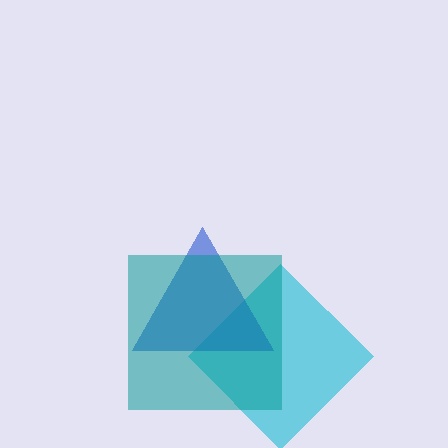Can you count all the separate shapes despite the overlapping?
Yes, there are 3 separate shapes.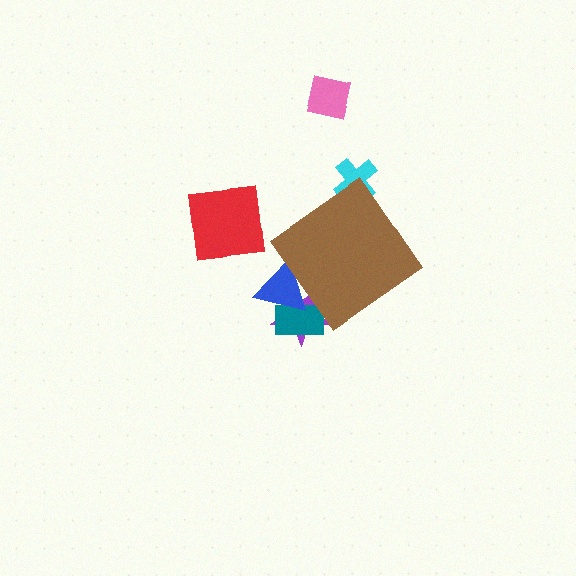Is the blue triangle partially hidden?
Yes, the blue triangle is partially hidden behind the brown diamond.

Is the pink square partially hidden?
No, the pink square is fully visible.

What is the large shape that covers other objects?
A brown diamond.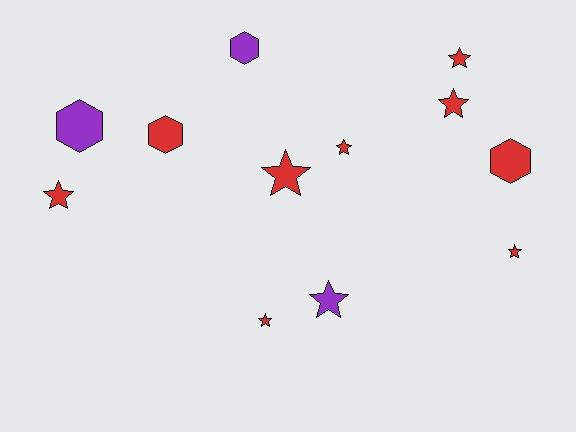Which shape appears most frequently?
Star, with 8 objects.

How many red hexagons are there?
There are 2 red hexagons.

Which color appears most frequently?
Red, with 9 objects.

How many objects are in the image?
There are 12 objects.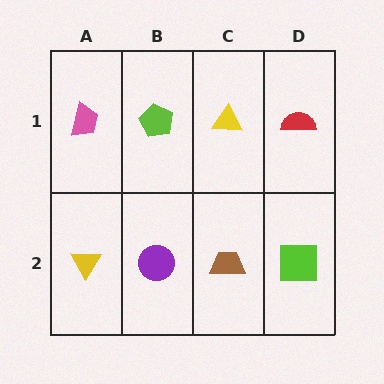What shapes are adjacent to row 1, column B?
A purple circle (row 2, column B), a pink trapezoid (row 1, column A), a yellow triangle (row 1, column C).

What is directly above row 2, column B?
A lime pentagon.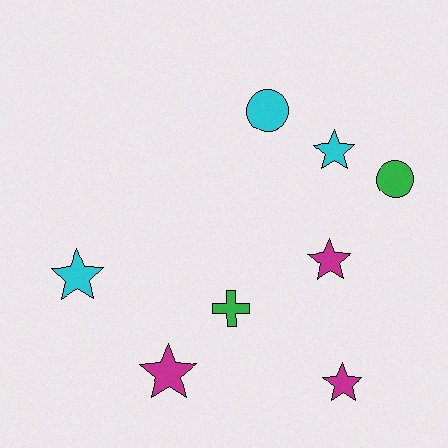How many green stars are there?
There are no green stars.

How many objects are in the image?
There are 8 objects.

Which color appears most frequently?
Magenta, with 3 objects.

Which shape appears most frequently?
Star, with 5 objects.